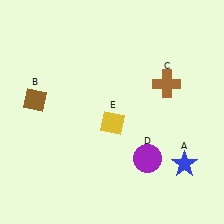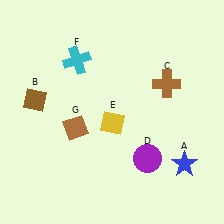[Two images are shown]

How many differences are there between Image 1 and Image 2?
There are 2 differences between the two images.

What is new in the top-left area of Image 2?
A cyan cross (F) was added in the top-left area of Image 2.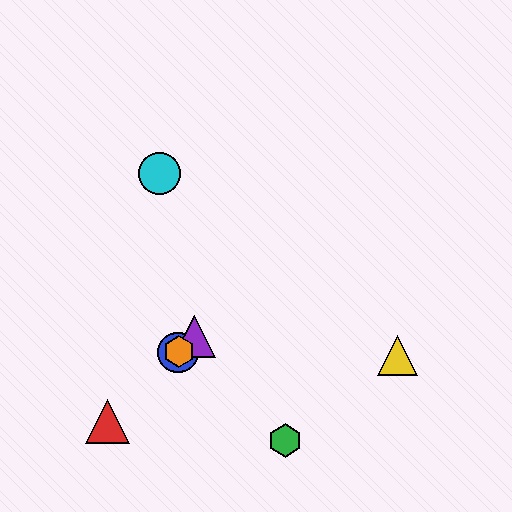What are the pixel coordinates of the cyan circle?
The cyan circle is at (159, 173).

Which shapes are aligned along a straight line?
The red triangle, the blue circle, the purple triangle, the orange hexagon are aligned along a straight line.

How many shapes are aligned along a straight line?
4 shapes (the red triangle, the blue circle, the purple triangle, the orange hexagon) are aligned along a straight line.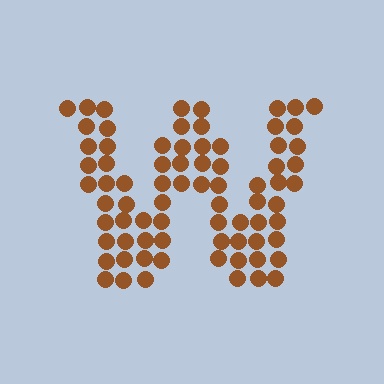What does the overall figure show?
The overall figure shows the letter W.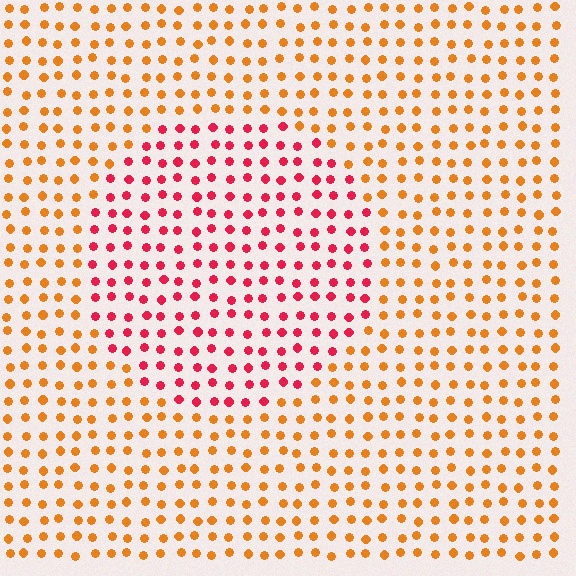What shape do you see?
I see a circle.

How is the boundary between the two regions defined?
The boundary is defined purely by a slight shift in hue (about 44 degrees). Spacing, size, and orientation are identical on both sides.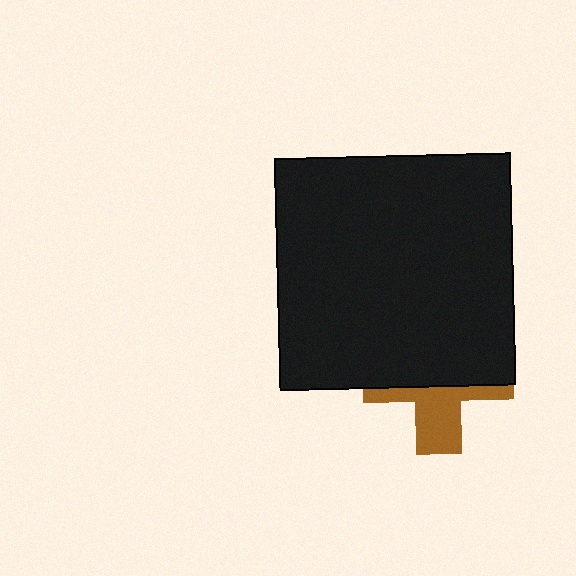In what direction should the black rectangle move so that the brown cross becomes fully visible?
The black rectangle should move up. That is the shortest direction to clear the overlap and leave the brown cross fully visible.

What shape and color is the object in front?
The object in front is a black rectangle.